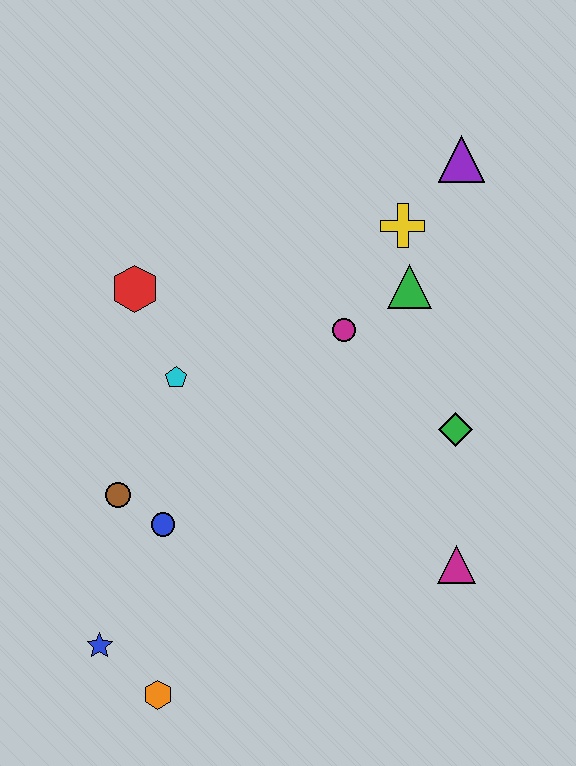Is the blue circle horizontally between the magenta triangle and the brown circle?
Yes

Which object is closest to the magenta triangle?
The green diamond is closest to the magenta triangle.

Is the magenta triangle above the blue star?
Yes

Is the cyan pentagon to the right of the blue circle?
Yes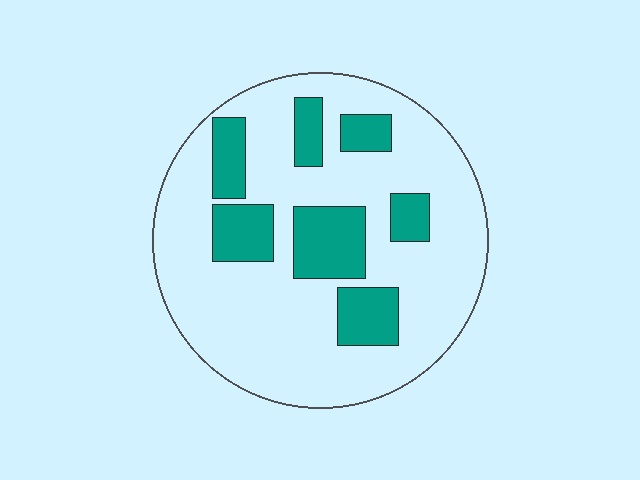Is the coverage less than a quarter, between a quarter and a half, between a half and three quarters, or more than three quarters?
Less than a quarter.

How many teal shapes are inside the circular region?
7.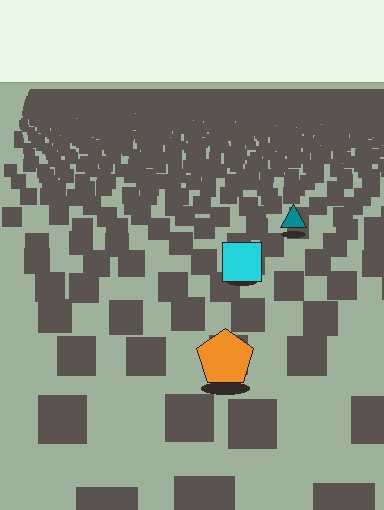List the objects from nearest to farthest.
From nearest to farthest: the orange pentagon, the cyan square, the teal triangle.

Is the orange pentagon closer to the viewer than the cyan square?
Yes. The orange pentagon is closer — you can tell from the texture gradient: the ground texture is coarser near it.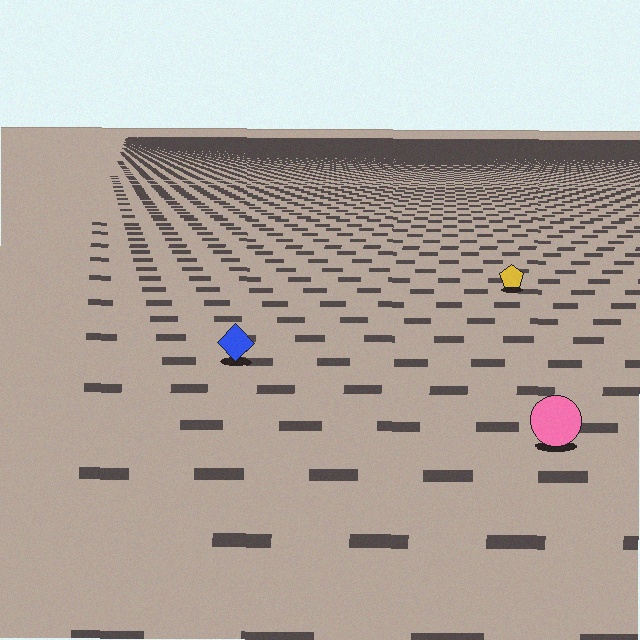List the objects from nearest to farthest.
From nearest to farthest: the pink circle, the blue diamond, the yellow pentagon.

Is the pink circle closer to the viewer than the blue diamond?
Yes. The pink circle is closer — you can tell from the texture gradient: the ground texture is coarser near it.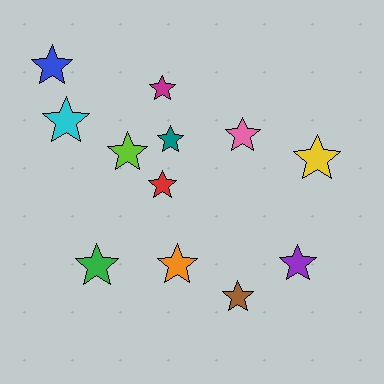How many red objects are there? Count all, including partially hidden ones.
There is 1 red object.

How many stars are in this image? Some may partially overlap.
There are 12 stars.